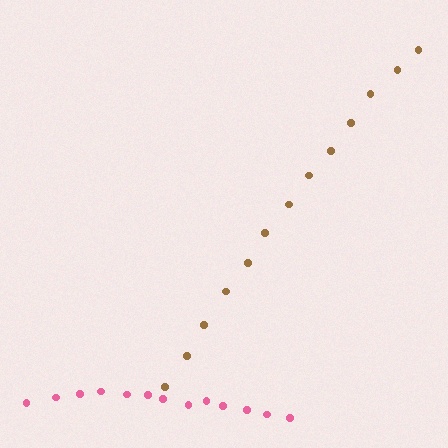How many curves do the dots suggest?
There are 2 distinct paths.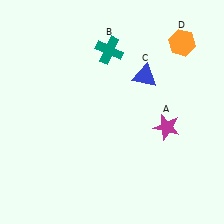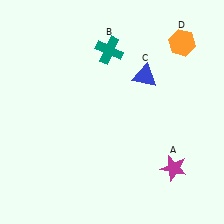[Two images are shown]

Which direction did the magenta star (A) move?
The magenta star (A) moved down.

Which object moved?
The magenta star (A) moved down.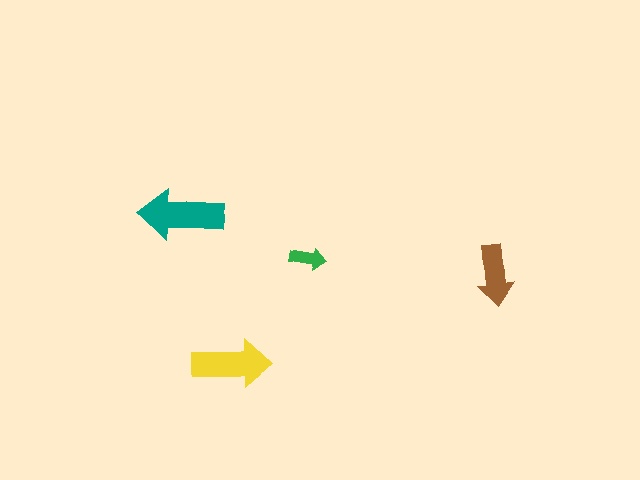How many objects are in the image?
There are 4 objects in the image.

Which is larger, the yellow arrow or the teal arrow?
The teal one.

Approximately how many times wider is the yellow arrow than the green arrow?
About 2 times wider.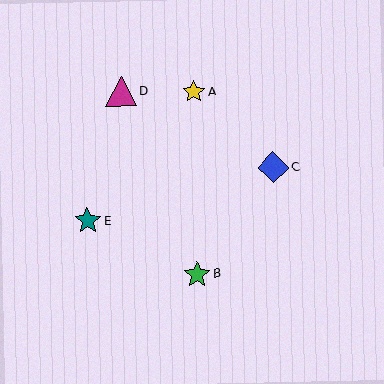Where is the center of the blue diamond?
The center of the blue diamond is at (273, 168).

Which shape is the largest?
The blue diamond (labeled C) is the largest.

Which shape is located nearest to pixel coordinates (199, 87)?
The yellow star (labeled A) at (194, 92) is nearest to that location.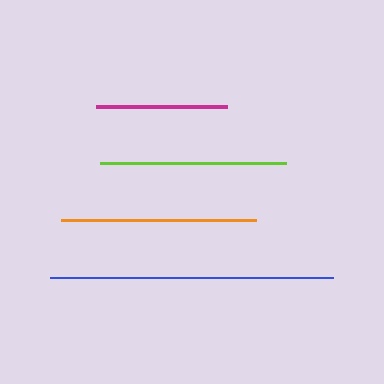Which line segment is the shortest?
The magenta line is the shortest at approximately 131 pixels.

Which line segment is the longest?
The blue line is the longest at approximately 284 pixels.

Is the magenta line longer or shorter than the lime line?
The lime line is longer than the magenta line.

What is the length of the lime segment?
The lime segment is approximately 185 pixels long.